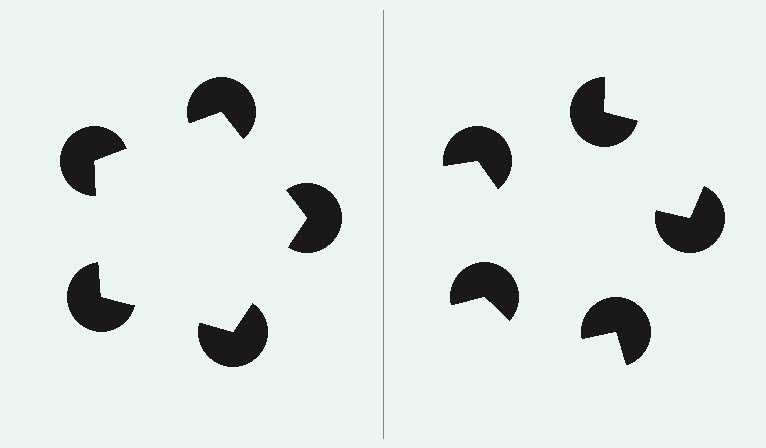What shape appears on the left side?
An illusory pentagon.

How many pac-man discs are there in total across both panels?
10 — 5 on each side.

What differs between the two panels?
The pac-man discs are positioned identically on both sides; only the wedge orientations differ. On the left they align to a pentagon; on the right they are misaligned.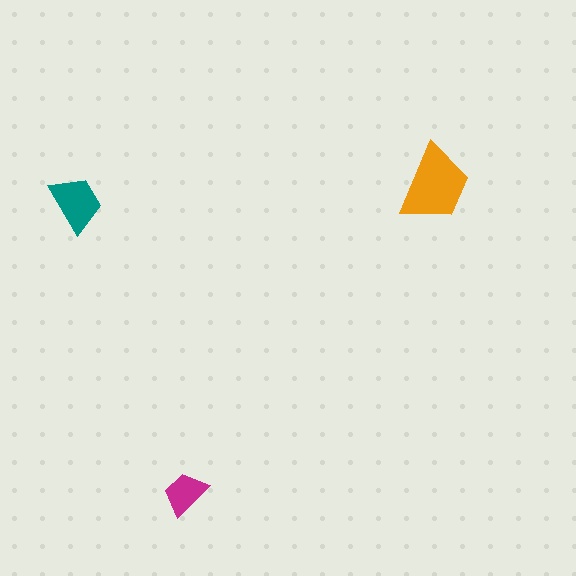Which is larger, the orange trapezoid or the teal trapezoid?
The orange one.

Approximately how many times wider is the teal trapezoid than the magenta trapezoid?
About 1.5 times wider.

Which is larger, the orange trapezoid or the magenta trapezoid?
The orange one.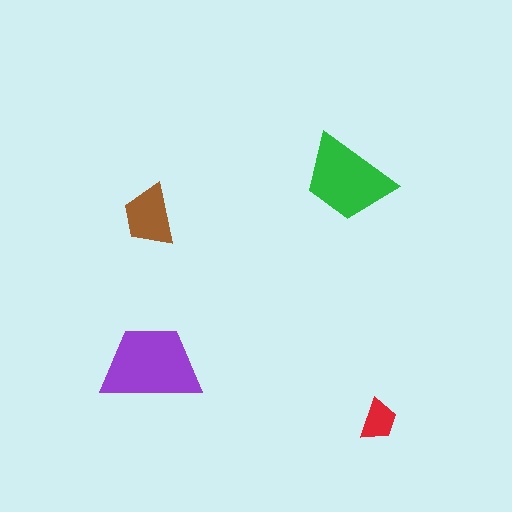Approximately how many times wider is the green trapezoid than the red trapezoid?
About 2 times wider.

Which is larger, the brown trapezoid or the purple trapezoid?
The purple one.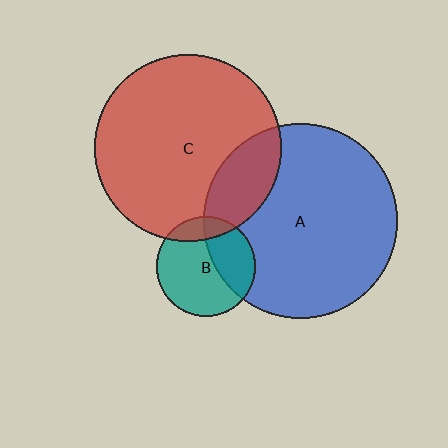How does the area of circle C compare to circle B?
Approximately 3.5 times.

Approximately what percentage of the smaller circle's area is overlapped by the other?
Approximately 15%.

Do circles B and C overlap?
Yes.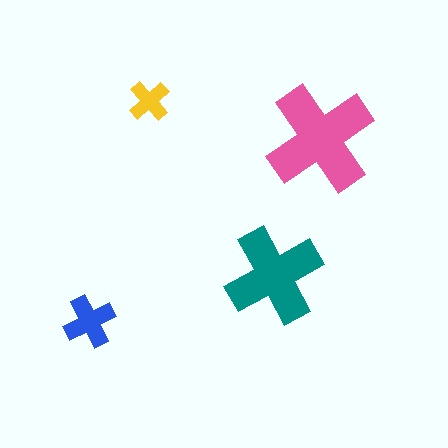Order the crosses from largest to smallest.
the pink one, the teal one, the blue one, the yellow one.